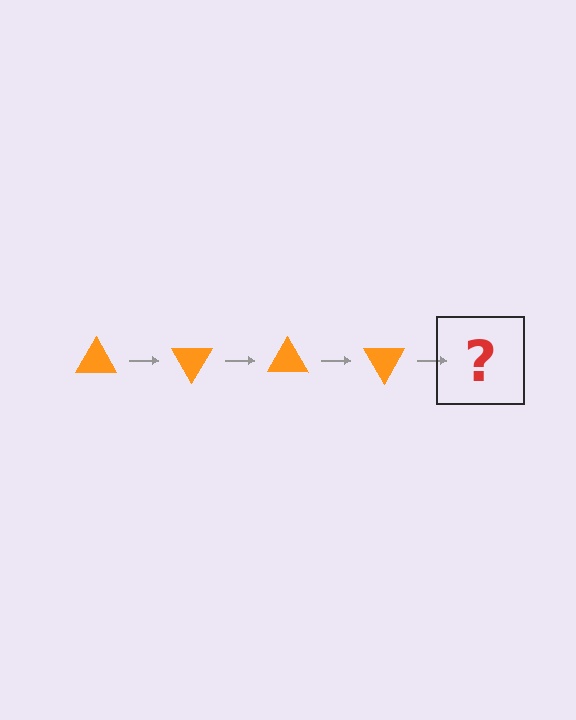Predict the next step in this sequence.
The next step is an orange triangle rotated 240 degrees.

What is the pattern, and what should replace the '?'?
The pattern is that the triangle rotates 60 degrees each step. The '?' should be an orange triangle rotated 240 degrees.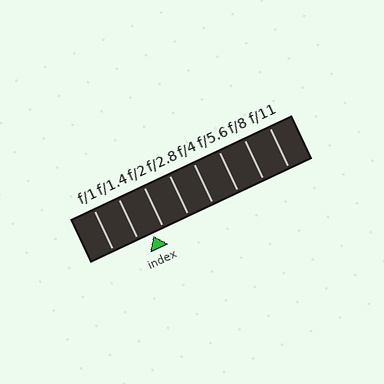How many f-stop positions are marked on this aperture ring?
There are 8 f-stop positions marked.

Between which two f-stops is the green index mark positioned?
The index mark is between f/1.4 and f/2.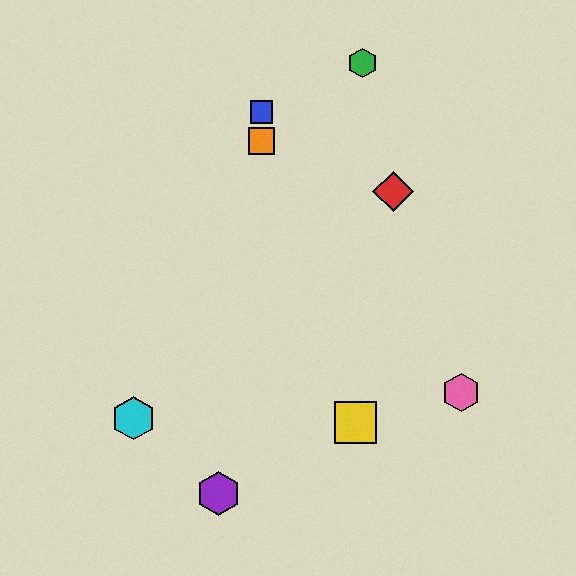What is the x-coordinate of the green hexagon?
The green hexagon is at x≈363.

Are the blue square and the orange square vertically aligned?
Yes, both are at x≈262.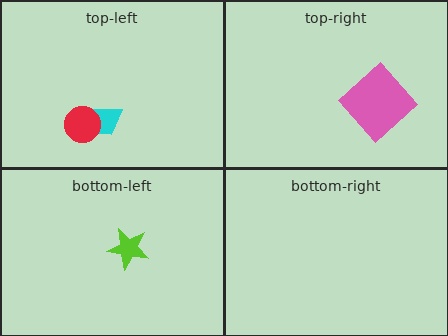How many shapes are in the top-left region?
2.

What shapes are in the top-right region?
The pink diamond.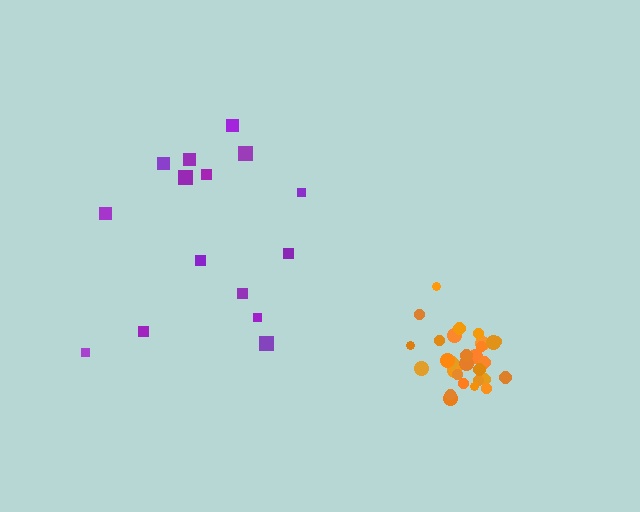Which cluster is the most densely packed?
Orange.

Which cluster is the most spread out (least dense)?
Purple.